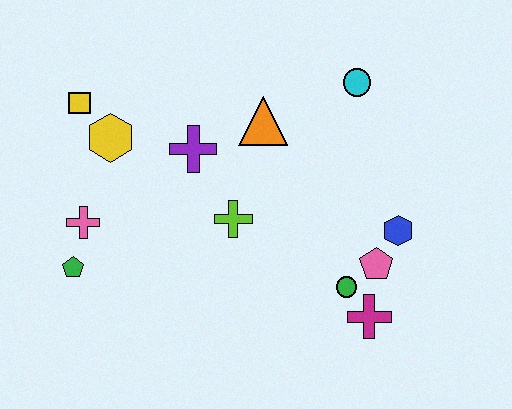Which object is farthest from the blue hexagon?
The yellow square is farthest from the blue hexagon.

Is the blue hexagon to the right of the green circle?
Yes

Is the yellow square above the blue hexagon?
Yes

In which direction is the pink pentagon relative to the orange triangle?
The pink pentagon is below the orange triangle.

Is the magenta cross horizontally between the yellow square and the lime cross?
No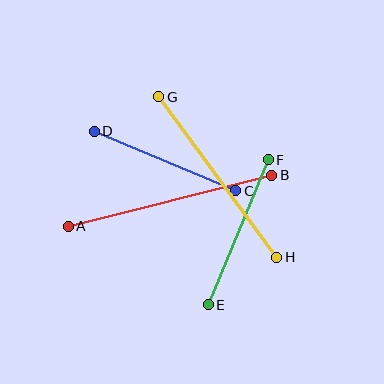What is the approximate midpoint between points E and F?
The midpoint is at approximately (238, 232) pixels.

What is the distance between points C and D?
The distance is approximately 154 pixels.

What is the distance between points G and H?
The distance is approximately 199 pixels.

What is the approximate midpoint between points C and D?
The midpoint is at approximately (165, 161) pixels.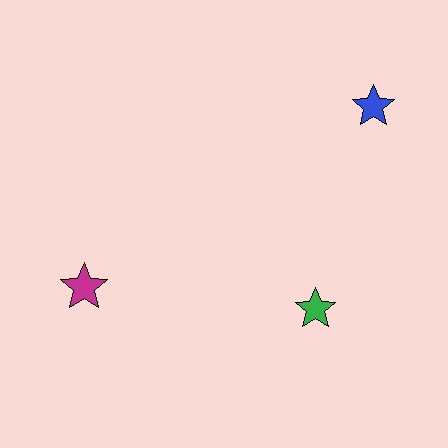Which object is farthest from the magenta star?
The blue star is farthest from the magenta star.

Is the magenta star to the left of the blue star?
Yes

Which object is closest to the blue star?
The green star is closest to the blue star.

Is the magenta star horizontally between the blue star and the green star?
No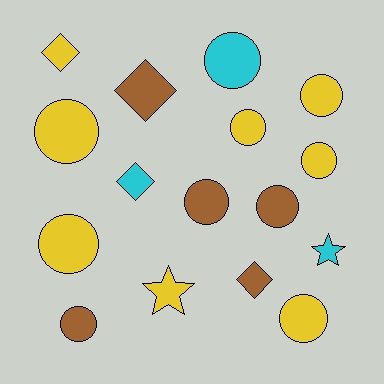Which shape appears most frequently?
Circle, with 10 objects.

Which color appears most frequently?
Yellow, with 8 objects.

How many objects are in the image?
There are 16 objects.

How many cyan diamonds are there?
There is 1 cyan diamond.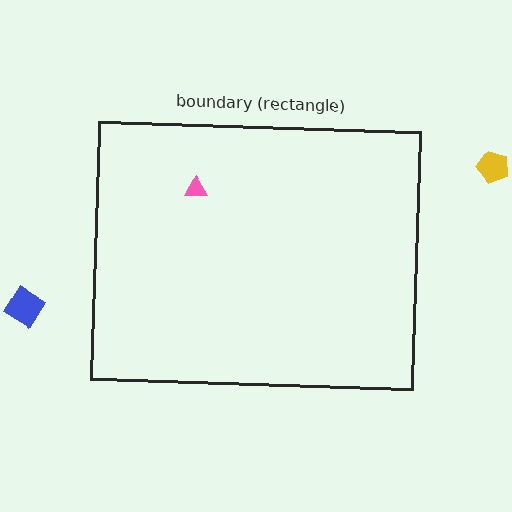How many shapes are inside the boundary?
1 inside, 2 outside.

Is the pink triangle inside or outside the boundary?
Inside.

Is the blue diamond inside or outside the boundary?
Outside.